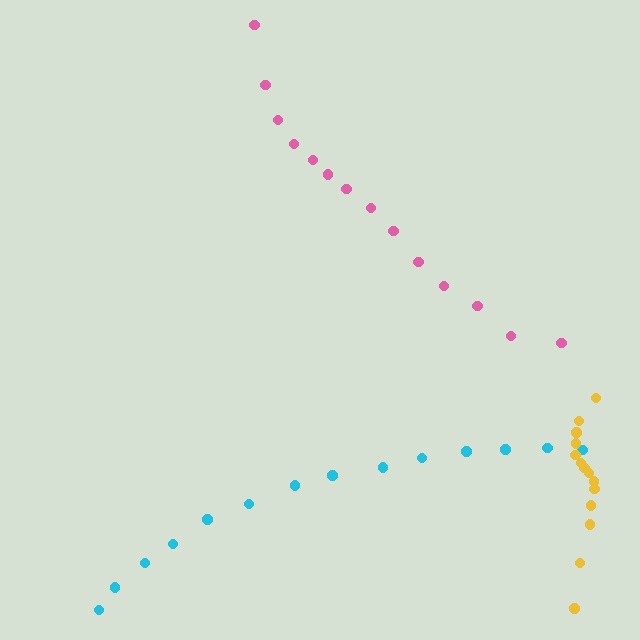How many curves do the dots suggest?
There are 3 distinct paths.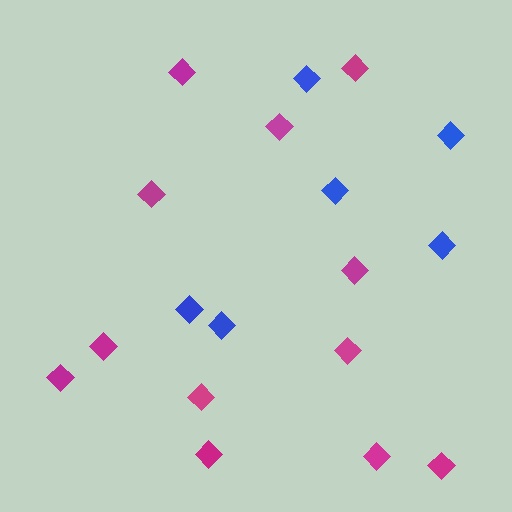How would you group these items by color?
There are 2 groups: one group of magenta diamonds (12) and one group of blue diamonds (6).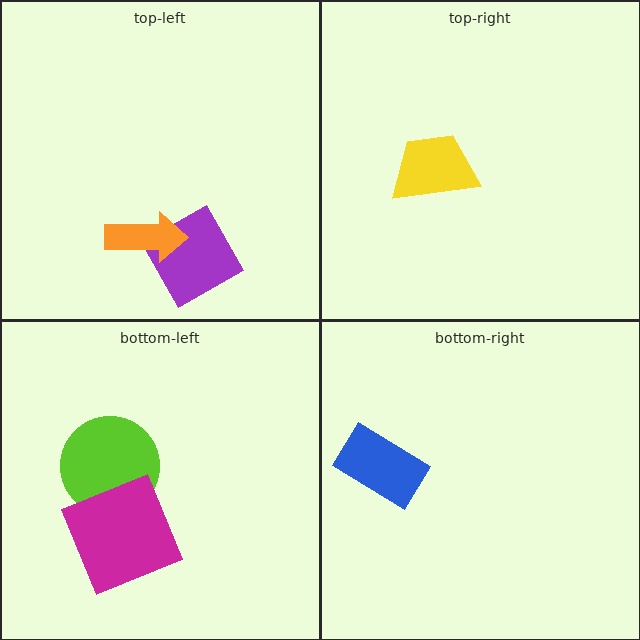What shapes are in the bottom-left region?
The lime circle, the magenta square.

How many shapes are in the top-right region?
1.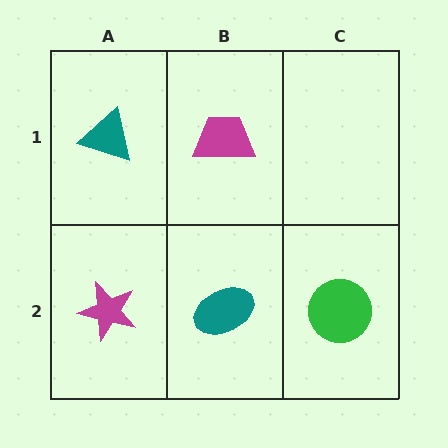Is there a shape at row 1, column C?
No, that cell is empty.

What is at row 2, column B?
A teal ellipse.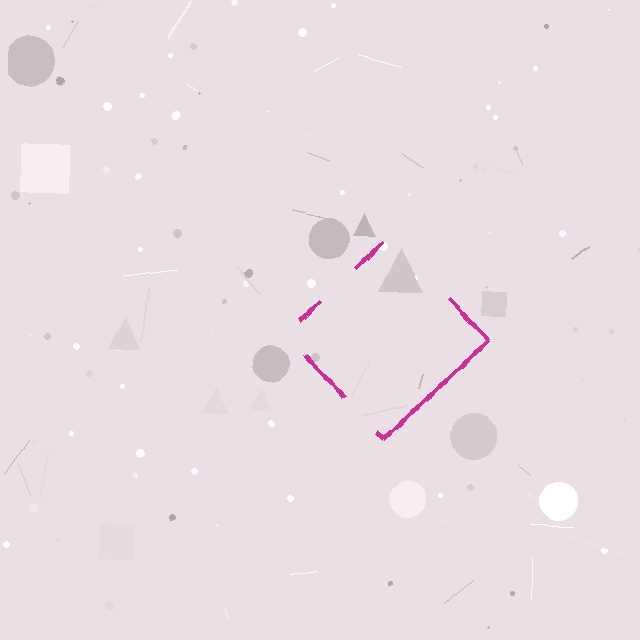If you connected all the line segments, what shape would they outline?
They would outline a diamond.